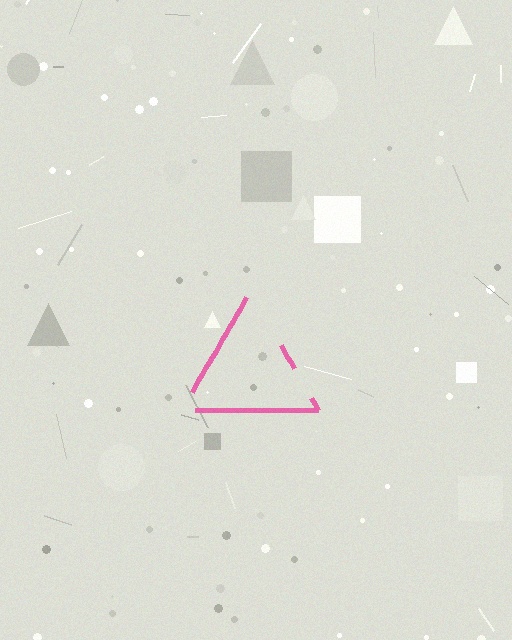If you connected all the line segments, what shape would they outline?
They would outline a triangle.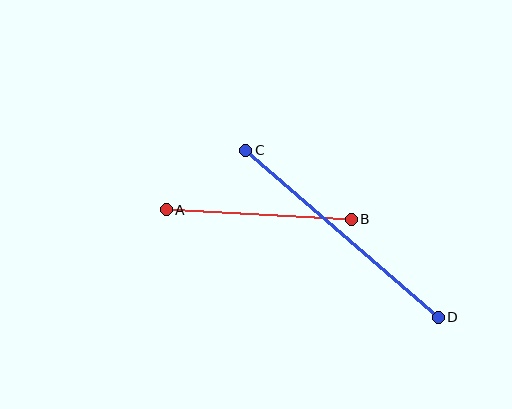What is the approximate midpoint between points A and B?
The midpoint is at approximately (259, 215) pixels.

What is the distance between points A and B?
The distance is approximately 185 pixels.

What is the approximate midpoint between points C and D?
The midpoint is at approximately (342, 234) pixels.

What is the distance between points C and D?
The distance is approximately 255 pixels.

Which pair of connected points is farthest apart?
Points C and D are farthest apart.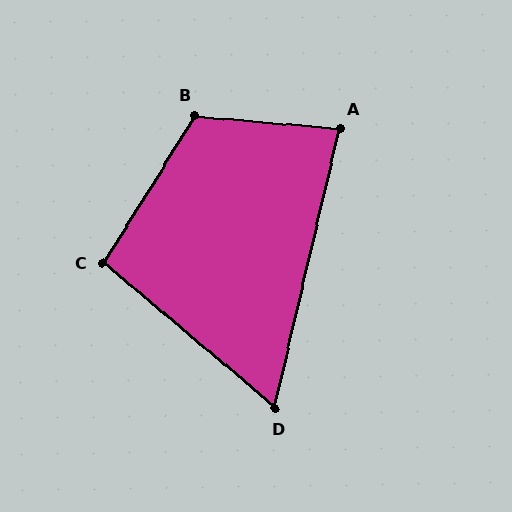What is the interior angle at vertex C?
Approximately 98 degrees (obtuse).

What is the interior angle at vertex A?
Approximately 82 degrees (acute).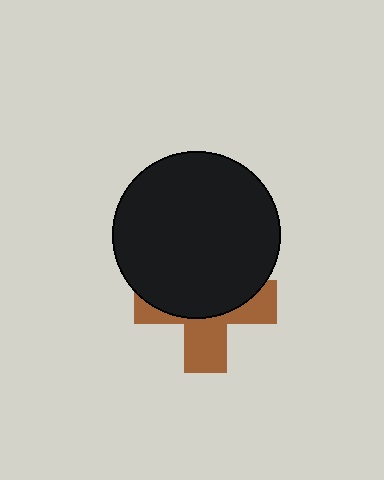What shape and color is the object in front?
The object in front is a black circle.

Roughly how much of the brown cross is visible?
A small part of it is visible (roughly 43%).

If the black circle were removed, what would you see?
You would see the complete brown cross.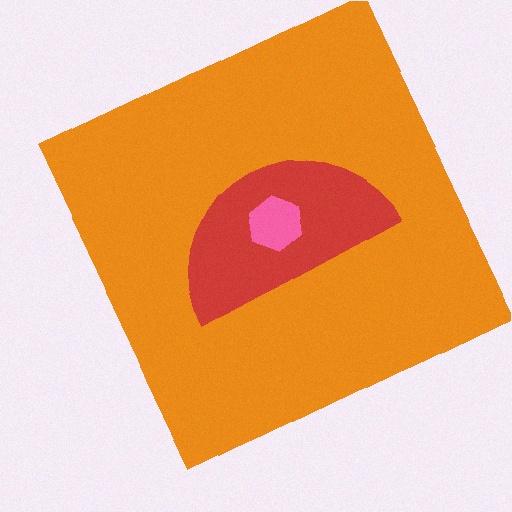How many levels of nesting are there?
3.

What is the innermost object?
The pink hexagon.